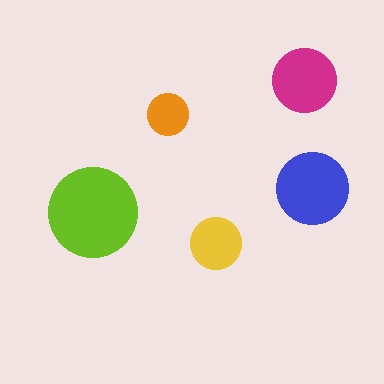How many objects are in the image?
There are 5 objects in the image.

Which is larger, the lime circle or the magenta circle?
The lime one.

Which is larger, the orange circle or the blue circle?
The blue one.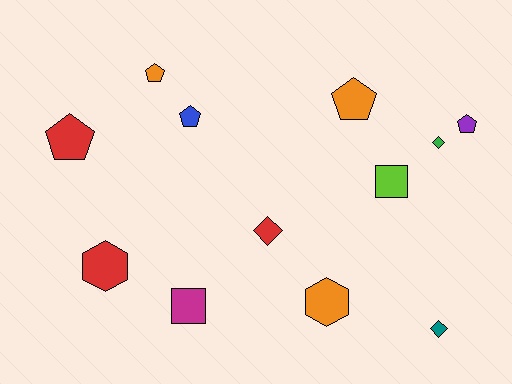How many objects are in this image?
There are 12 objects.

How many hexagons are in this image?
There are 2 hexagons.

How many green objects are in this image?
There is 1 green object.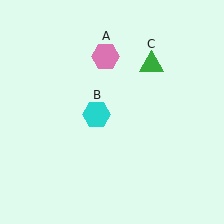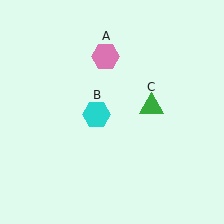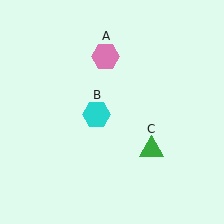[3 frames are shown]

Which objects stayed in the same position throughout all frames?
Pink hexagon (object A) and cyan hexagon (object B) remained stationary.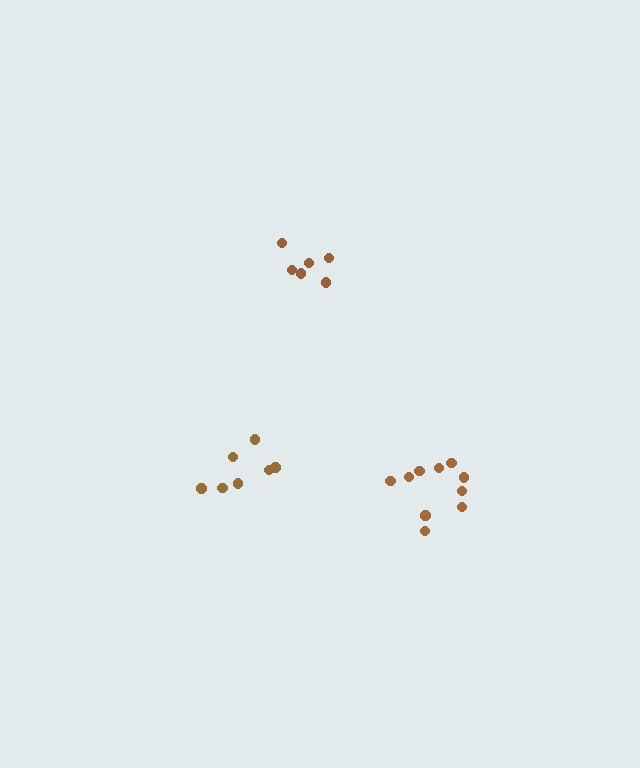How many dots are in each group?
Group 1: 7 dots, Group 2: 10 dots, Group 3: 6 dots (23 total).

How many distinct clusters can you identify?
There are 3 distinct clusters.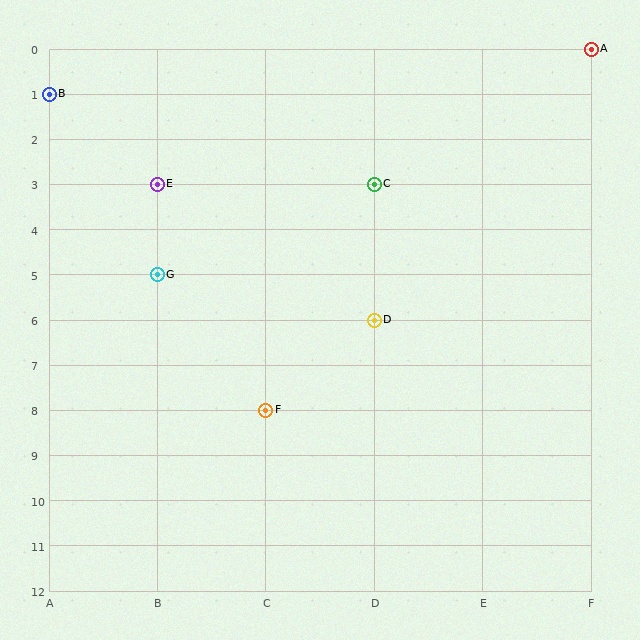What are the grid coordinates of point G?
Point G is at grid coordinates (B, 5).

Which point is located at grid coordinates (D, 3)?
Point C is at (D, 3).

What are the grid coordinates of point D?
Point D is at grid coordinates (D, 6).